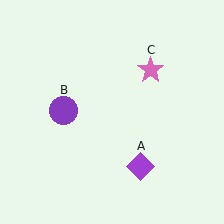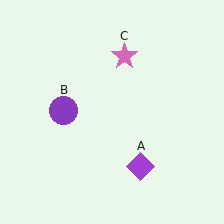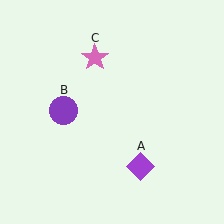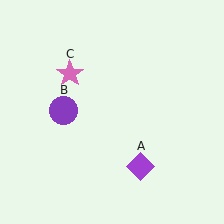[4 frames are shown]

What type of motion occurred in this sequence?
The pink star (object C) rotated counterclockwise around the center of the scene.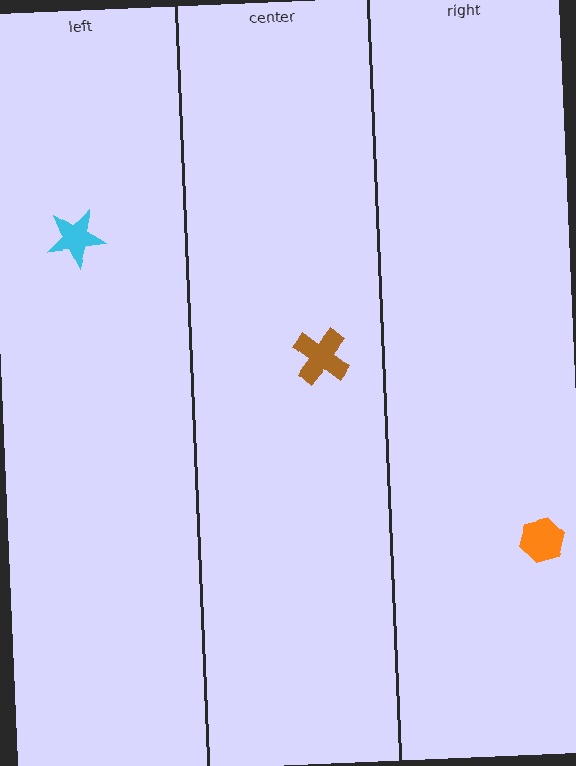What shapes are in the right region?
The orange hexagon.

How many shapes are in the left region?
1.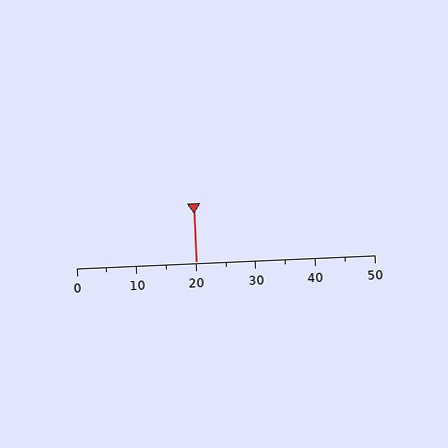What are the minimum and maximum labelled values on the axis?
The axis runs from 0 to 50.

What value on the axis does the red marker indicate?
The marker indicates approximately 20.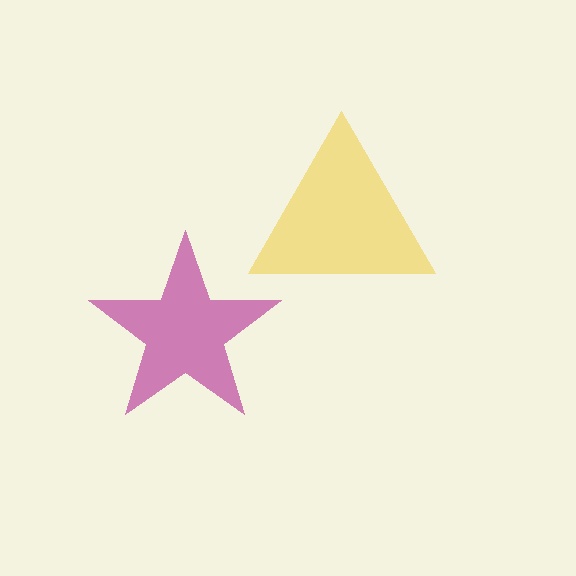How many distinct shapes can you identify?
There are 2 distinct shapes: a magenta star, a yellow triangle.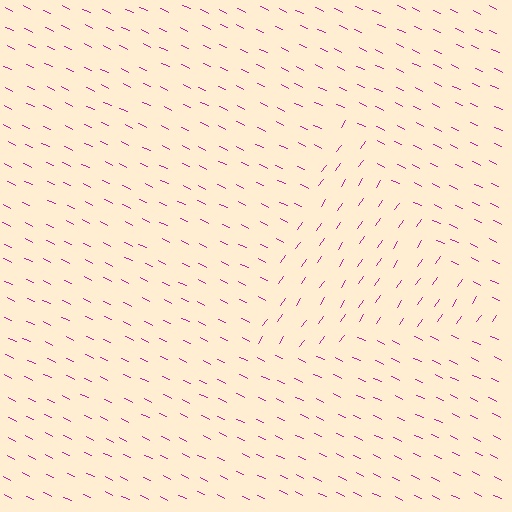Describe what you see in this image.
The image is filled with small magenta line segments. A triangle region in the image has lines oriented differently from the surrounding lines, creating a visible texture boundary.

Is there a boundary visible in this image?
Yes, there is a texture boundary formed by a change in line orientation.